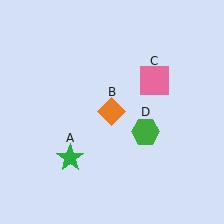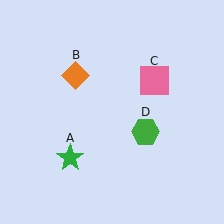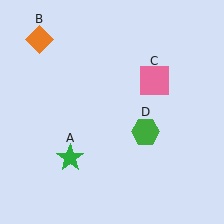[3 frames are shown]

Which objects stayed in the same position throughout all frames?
Green star (object A) and pink square (object C) and green hexagon (object D) remained stationary.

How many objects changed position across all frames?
1 object changed position: orange diamond (object B).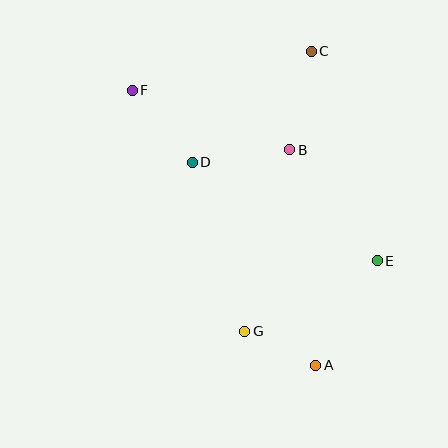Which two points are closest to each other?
Points A and G are closest to each other.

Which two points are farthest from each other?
Points A and F are farthest from each other.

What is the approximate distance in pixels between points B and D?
The distance between B and D is approximately 98 pixels.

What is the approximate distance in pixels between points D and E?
The distance between D and E is approximately 210 pixels.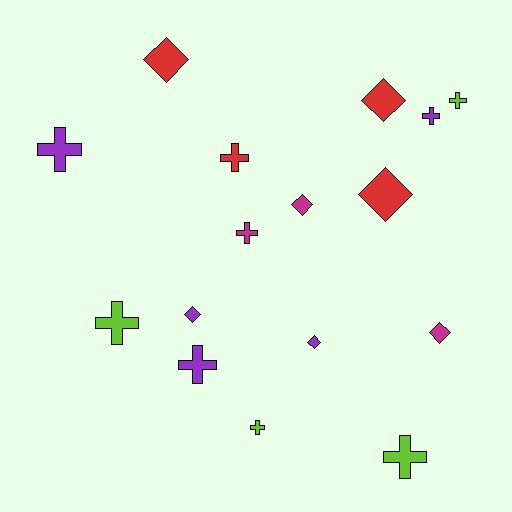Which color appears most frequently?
Purple, with 5 objects.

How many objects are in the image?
There are 16 objects.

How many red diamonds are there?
There are 3 red diamonds.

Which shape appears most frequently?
Cross, with 9 objects.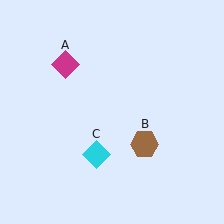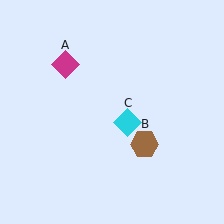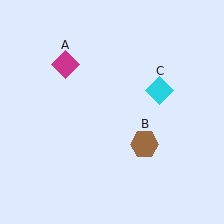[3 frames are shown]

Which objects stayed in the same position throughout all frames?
Magenta diamond (object A) and brown hexagon (object B) remained stationary.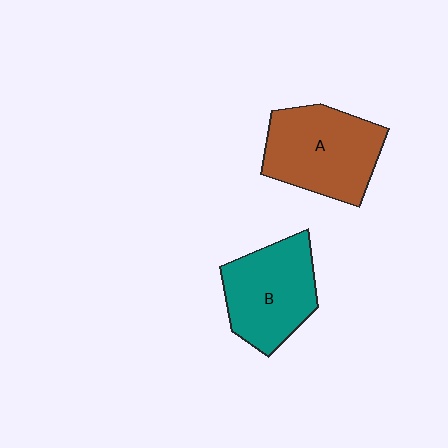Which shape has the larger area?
Shape A (brown).